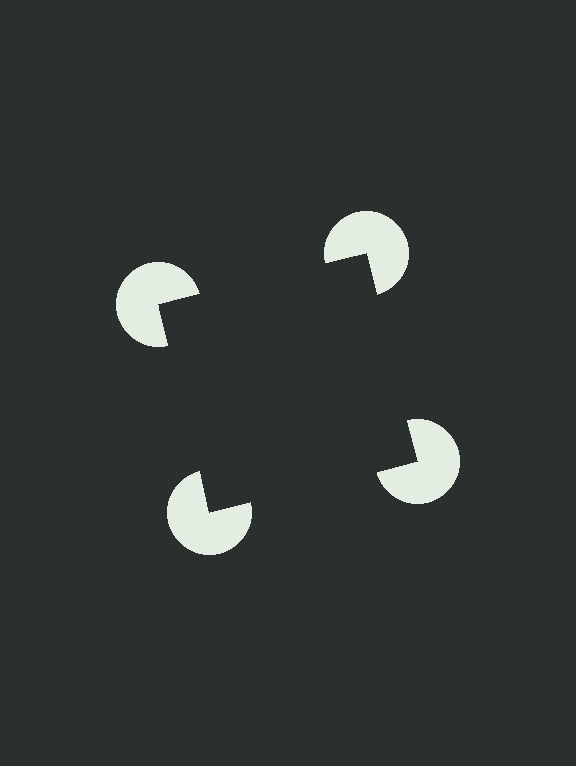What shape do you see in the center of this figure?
An illusory square — its edges are inferred from the aligned wedge cuts in the pac-man discs, not physically drawn.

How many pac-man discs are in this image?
There are 4 — one at each vertex of the illusory square.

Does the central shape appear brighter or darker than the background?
It typically appears slightly darker than the background, even though no actual brightness change is drawn.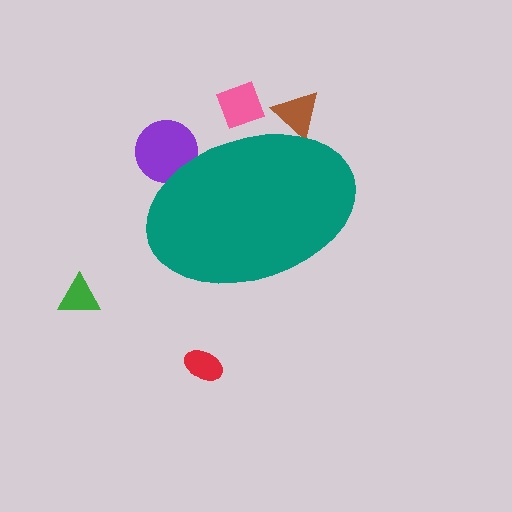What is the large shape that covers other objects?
A teal ellipse.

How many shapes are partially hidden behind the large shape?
3 shapes are partially hidden.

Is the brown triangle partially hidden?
Yes, the brown triangle is partially hidden behind the teal ellipse.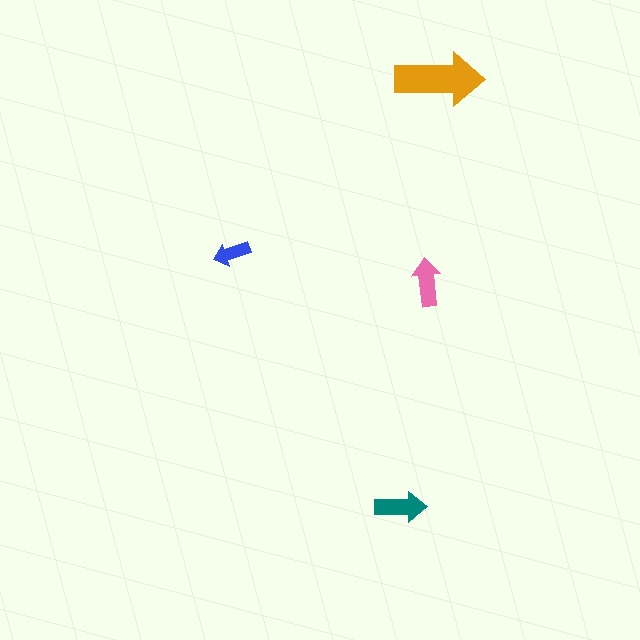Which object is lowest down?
The teal arrow is bottommost.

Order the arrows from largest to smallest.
the orange one, the teal one, the pink one, the blue one.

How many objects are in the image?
There are 4 objects in the image.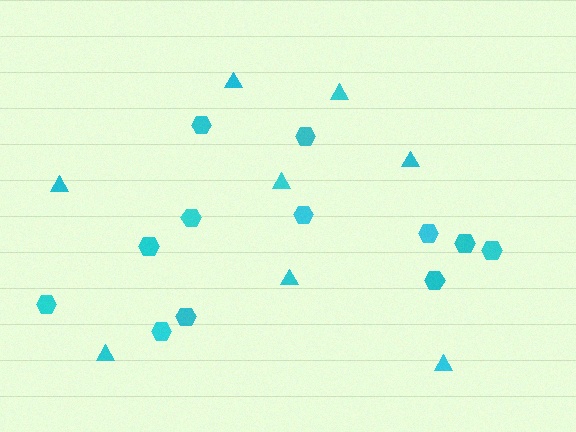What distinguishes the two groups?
There are 2 groups: one group of hexagons (12) and one group of triangles (8).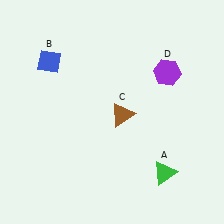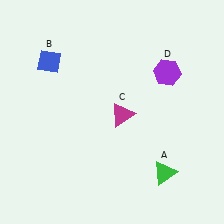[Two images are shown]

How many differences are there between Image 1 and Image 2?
There is 1 difference between the two images.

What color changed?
The triangle (C) changed from brown in Image 1 to magenta in Image 2.